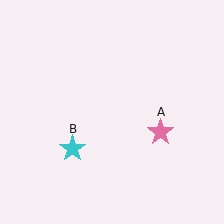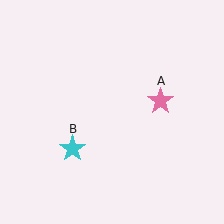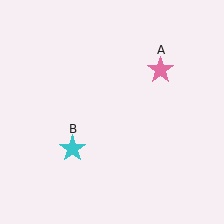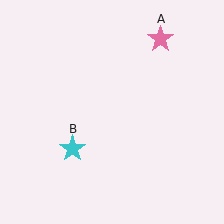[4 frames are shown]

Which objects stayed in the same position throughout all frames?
Cyan star (object B) remained stationary.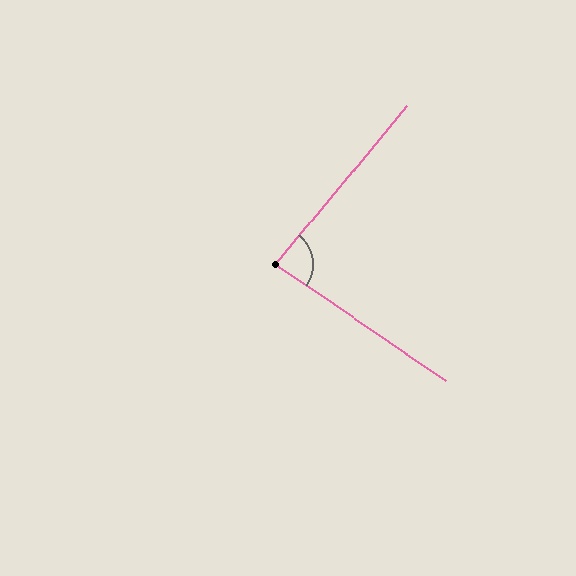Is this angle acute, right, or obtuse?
It is acute.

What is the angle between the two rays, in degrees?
Approximately 85 degrees.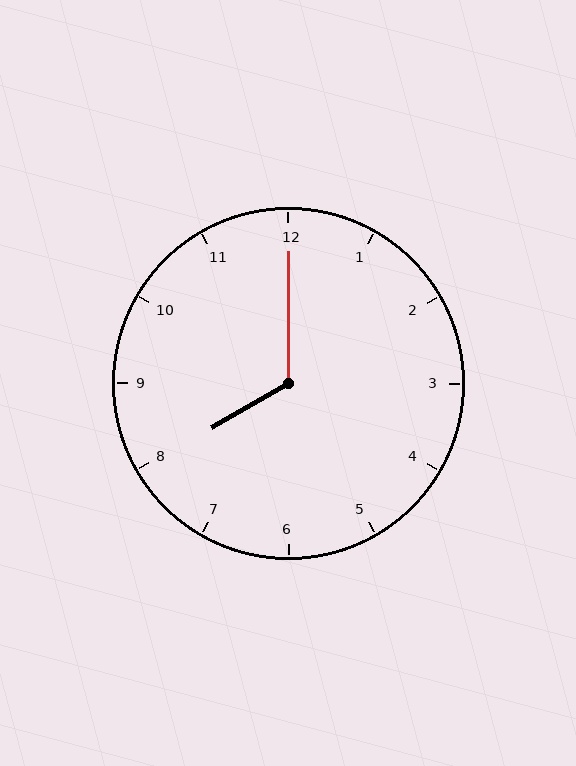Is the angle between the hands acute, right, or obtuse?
It is obtuse.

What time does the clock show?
8:00.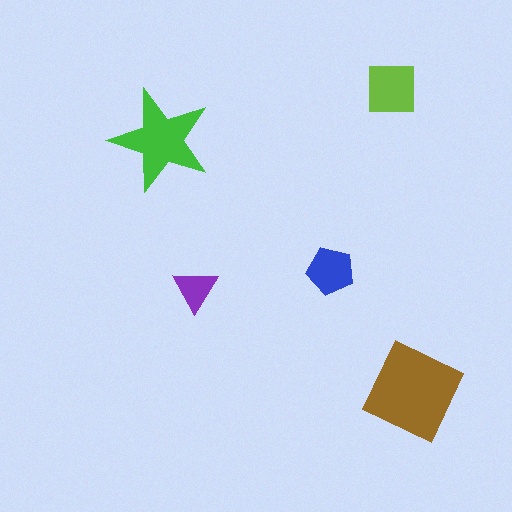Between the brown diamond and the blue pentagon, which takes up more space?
The brown diamond.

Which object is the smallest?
The purple triangle.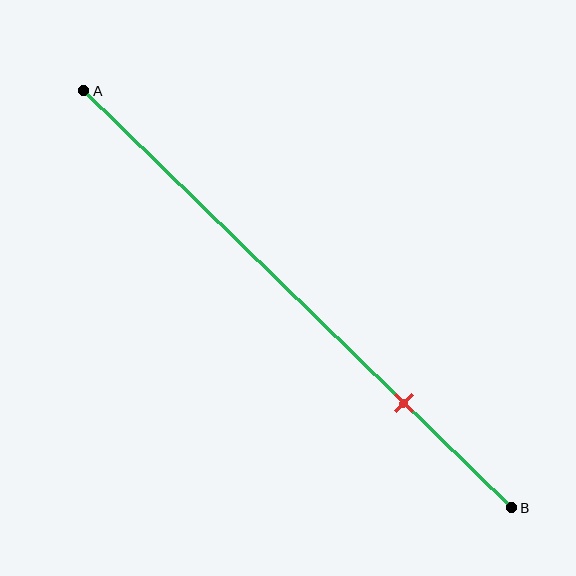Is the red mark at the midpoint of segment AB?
No, the mark is at about 75% from A, not at the 50% midpoint.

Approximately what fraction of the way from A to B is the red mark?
The red mark is approximately 75% of the way from A to B.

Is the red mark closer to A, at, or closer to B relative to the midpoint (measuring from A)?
The red mark is closer to point B than the midpoint of segment AB.